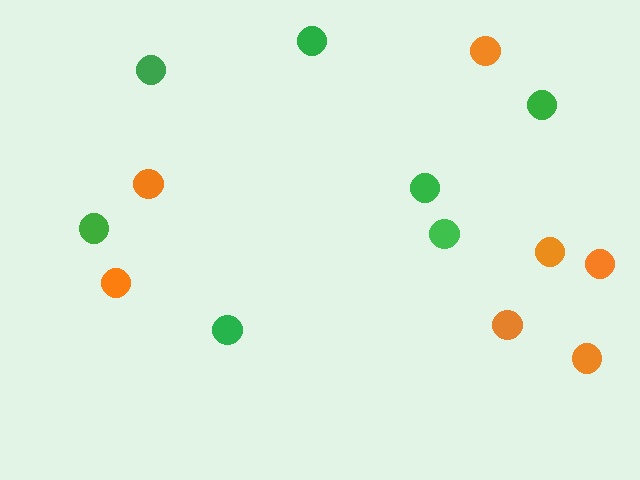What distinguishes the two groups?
There are 2 groups: one group of orange circles (7) and one group of green circles (7).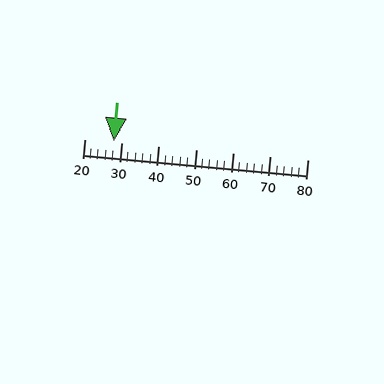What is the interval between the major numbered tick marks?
The major tick marks are spaced 10 units apart.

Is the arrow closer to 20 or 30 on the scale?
The arrow is closer to 30.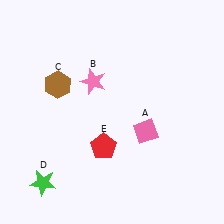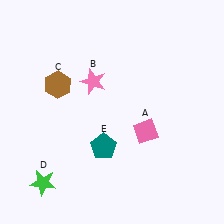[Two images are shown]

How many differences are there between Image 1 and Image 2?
There is 1 difference between the two images.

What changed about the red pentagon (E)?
In Image 1, E is red. In Image 2, it changed to teal.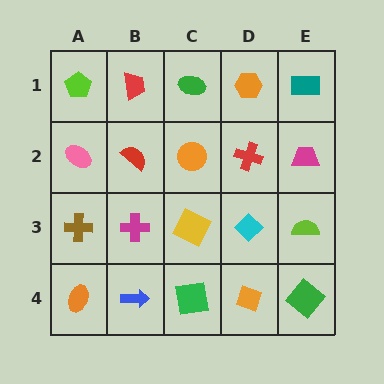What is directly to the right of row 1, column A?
A red trapezoid.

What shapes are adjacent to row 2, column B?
A red trapezoid (row 1, column B), a magenta cross (row 3, column B), a pink ellipse (row 2, column A), an orange circle (row 2, column C).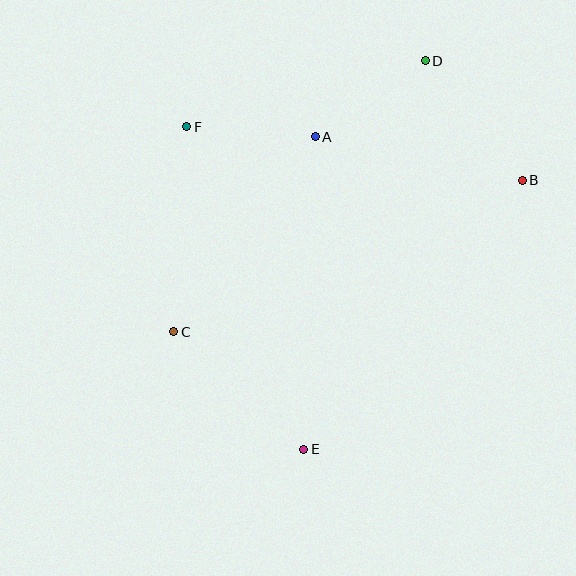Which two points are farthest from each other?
Points D and E are farthest from each other.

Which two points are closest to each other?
Points A and F are closest to each other.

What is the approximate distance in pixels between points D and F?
The distance between D and F is approximately 247 pixels.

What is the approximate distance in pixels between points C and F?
The distance between C and F is approximately 205 pixels.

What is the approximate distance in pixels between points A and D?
The distance between A and D is approximately 134 pixels.